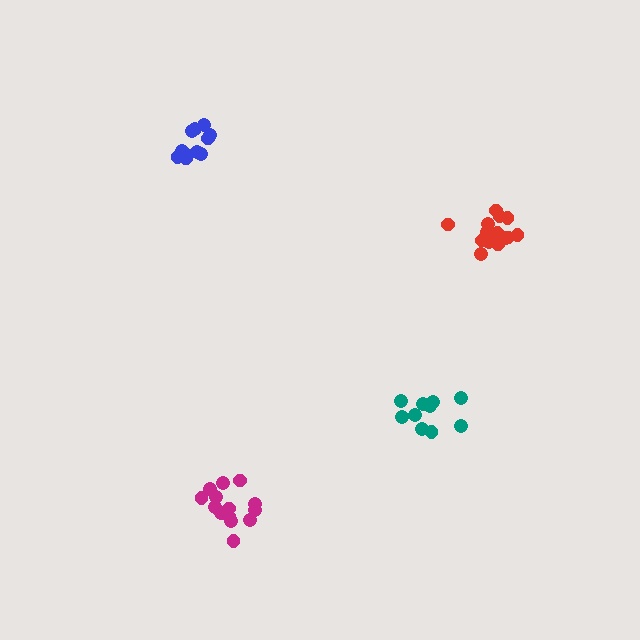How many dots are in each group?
Group 1: 10 dots, Group 2: 14 dots, Group 3: 14 dots, Group 4: 11 dots (49 total).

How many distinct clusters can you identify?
There are 4 distinct clusters.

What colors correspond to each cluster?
The clusters are colored: teal, magenta, red, blue.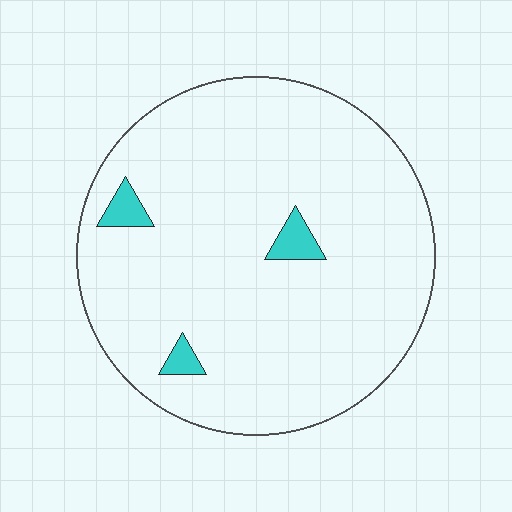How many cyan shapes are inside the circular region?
3.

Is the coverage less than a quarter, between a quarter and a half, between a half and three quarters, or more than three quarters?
Less than a quarter.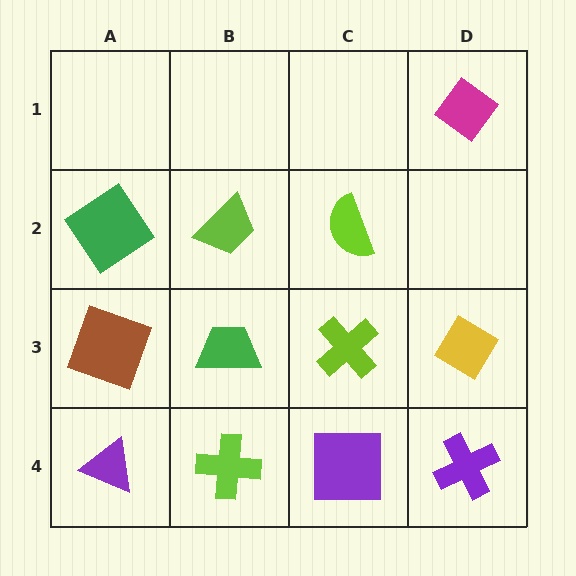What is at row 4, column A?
A purple triangle.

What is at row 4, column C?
A purple square.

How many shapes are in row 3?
4 shapes.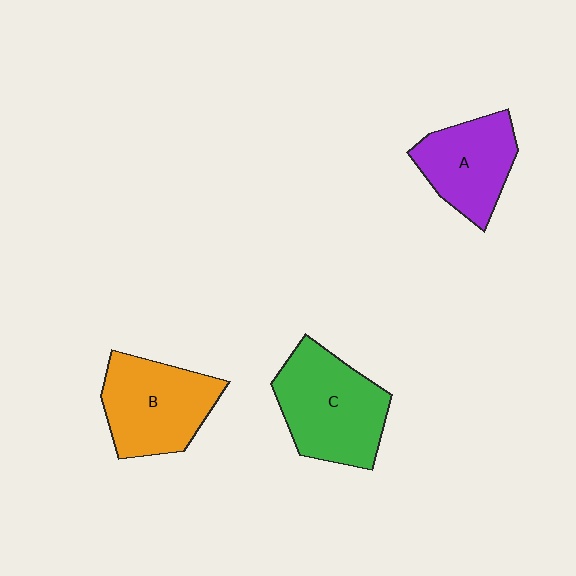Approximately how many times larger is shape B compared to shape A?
Approximately 1.2 times.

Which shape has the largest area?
Shape C (green).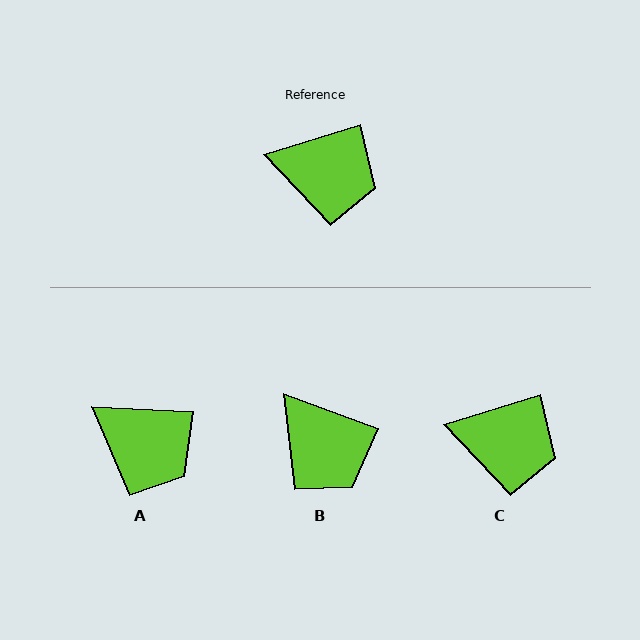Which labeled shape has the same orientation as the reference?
C.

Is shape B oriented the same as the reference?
No, it is off by about 37 degrees.